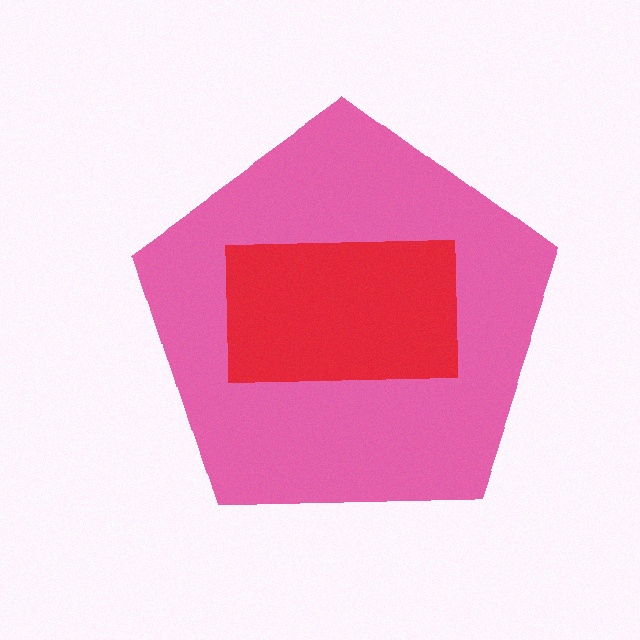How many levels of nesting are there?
2.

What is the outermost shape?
The pink pentagon.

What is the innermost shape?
The red rectangle.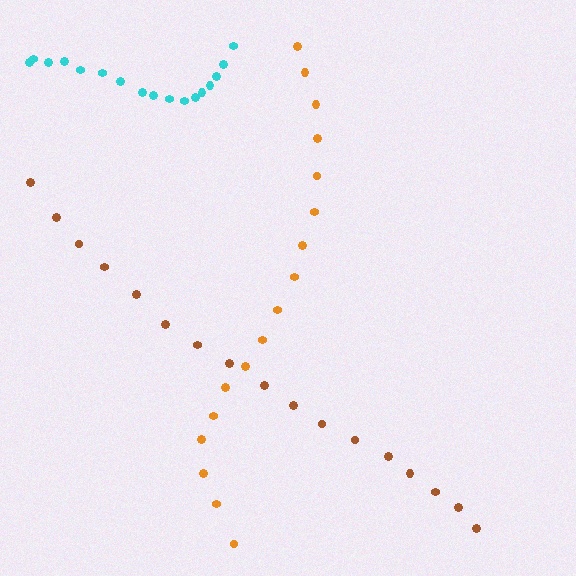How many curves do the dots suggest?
There are 3 distinct paths.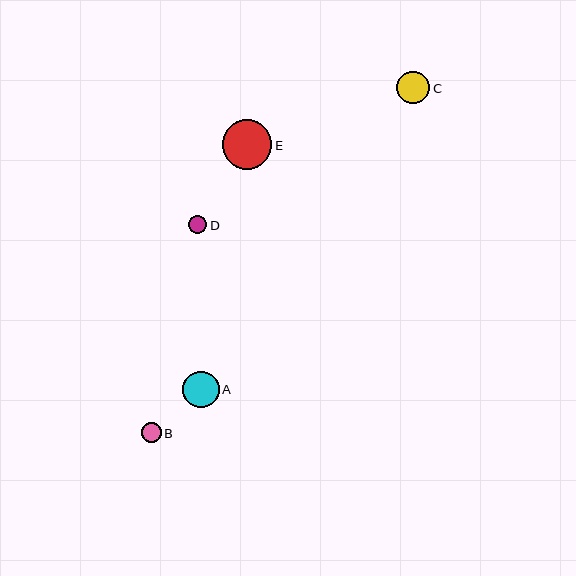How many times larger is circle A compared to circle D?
Circle A is approximately 2.0 times the size of circle D.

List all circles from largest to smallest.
From largest to smallest: E, A, C, B, D.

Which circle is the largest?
Circle E is the largest with a size of approximately 50 pixels.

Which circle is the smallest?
Circle D is the smallest with a size of approximately 18 pixels.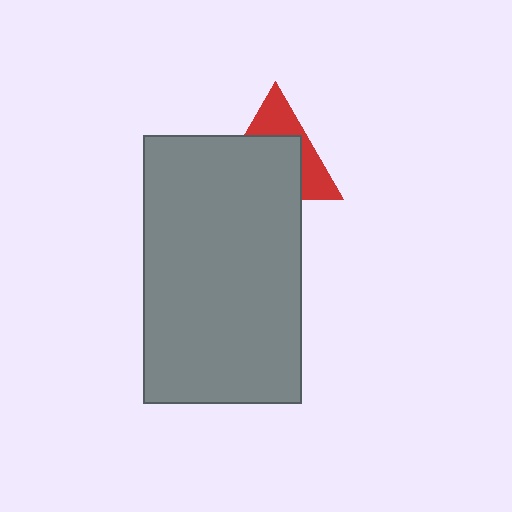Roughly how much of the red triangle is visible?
A small part of it is visible (roughly 40%).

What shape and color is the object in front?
The object in front is a gray rectangle.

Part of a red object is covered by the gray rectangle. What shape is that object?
It is a triangle.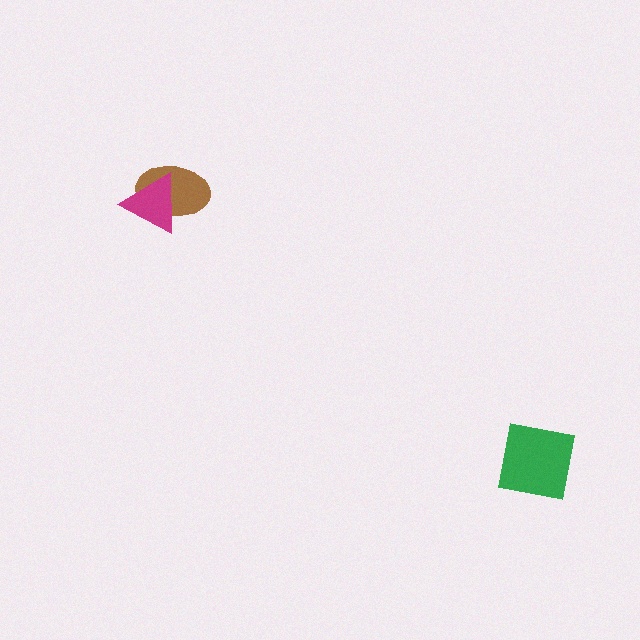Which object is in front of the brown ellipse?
The magenta triangle is in front of the brown ellipse.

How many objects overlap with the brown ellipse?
1 object overlaps with the brown ellipse.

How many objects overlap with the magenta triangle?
1 object overlaps with the magenta triangle.